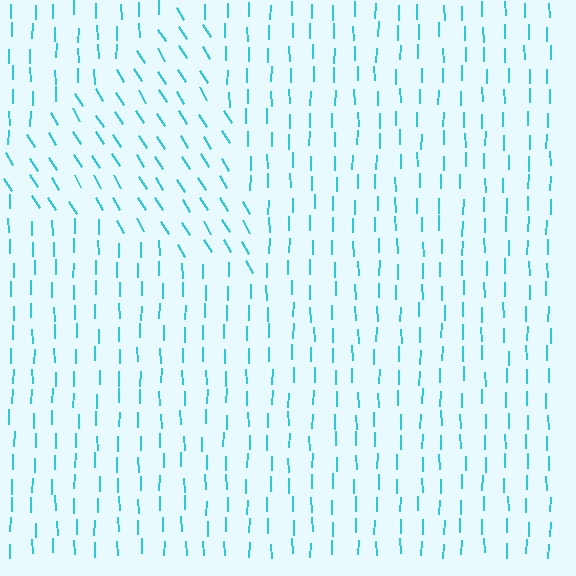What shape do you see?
I see a triangle.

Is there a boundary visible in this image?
Yes, there is a texture boundary formed by a change in line orientation.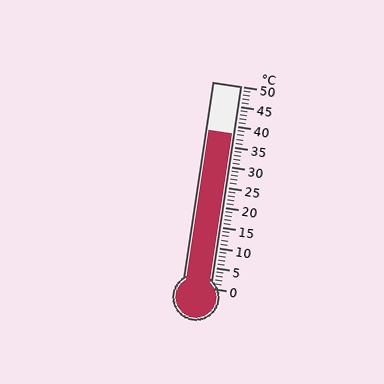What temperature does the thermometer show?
The thermometer shows approximately 38°C.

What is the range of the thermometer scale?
The thermometer scale ranges from 0°C to 50°C.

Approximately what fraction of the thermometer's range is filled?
The thermometer is filled to approximately 75% of its range.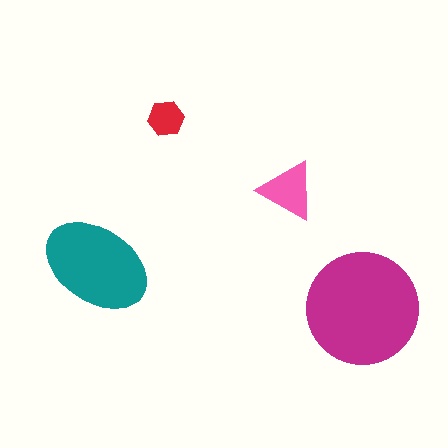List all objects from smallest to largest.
The red hexagon, the pink triangle, the teal ellipse, the magenta circle.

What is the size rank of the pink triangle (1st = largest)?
3rd.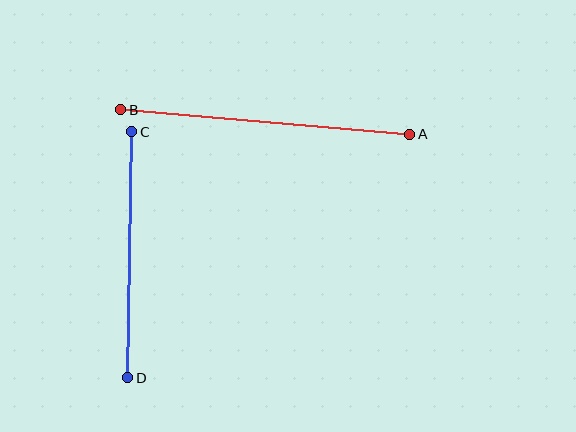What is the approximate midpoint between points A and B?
The midpoint is at approximately (265, 122) pixels.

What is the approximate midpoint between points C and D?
The midpoint is at approximately (130, 255) pixels.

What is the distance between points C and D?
The distance is approximately 246 pixels.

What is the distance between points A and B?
The distance is approximately 290 pixels.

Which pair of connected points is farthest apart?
Points A and B are farthest apart.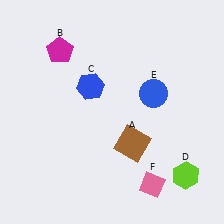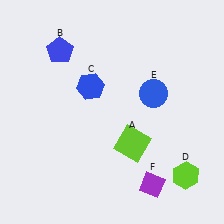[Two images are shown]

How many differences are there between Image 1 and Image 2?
There are 3 differences between the two images.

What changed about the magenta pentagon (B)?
In Image 1, B is magenta. In Image 2, it changed to blue.